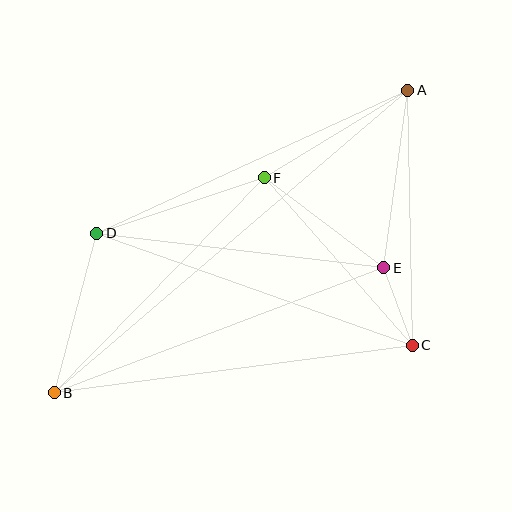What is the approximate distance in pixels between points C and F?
The distance between C and F is approximately 224 pixels.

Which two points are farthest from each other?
Points A and B are farthest from each other.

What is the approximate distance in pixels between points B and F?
The distance between B and F is approximately 301 pixels.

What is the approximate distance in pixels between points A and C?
The distance between A and C is approximately 255 pixels.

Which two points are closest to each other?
Points C and E are closest to each other.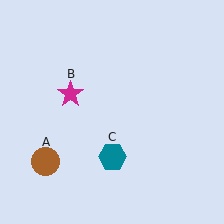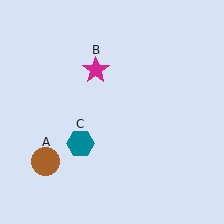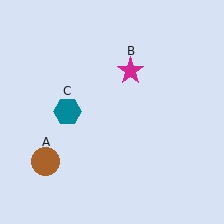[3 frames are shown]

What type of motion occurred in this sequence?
The magenta star (object B), teal hexagon (object C) rotated clockwise around the center of the scene.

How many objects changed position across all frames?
2 objects changed position: magenta star (object B), teal hexagon (object C).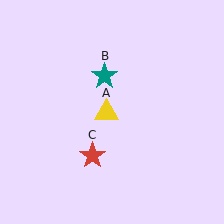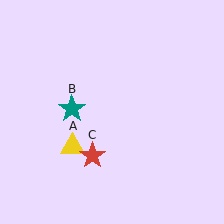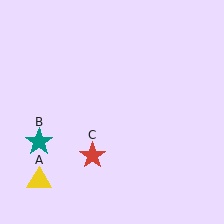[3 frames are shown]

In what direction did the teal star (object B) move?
The teal star (object B) moved down and to the left.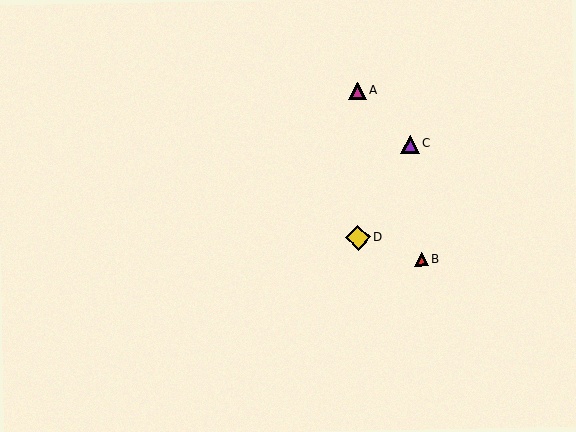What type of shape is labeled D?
Shape D is a yellow diamond.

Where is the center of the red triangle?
The center of the red triangle is at (421, 259).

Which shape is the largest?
The yellow diamond (labeled D) is the largest.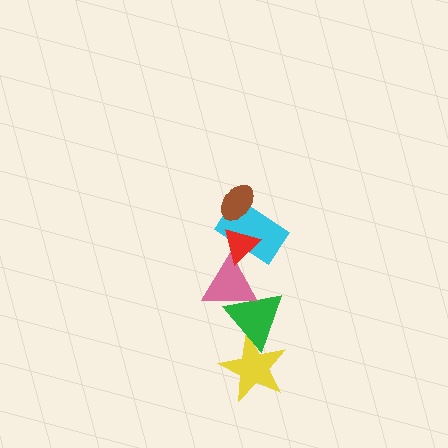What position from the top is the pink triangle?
The pink triangle is 4th from the top.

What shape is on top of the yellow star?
The green triangle is on top of the yellow star.